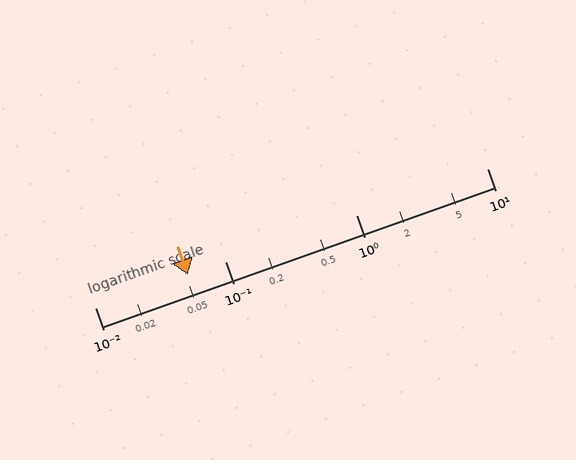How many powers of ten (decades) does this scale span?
The scale spans 3 decades, from 0.01 to 10.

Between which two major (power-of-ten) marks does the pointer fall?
The pointer is between 0.01 and 0.1.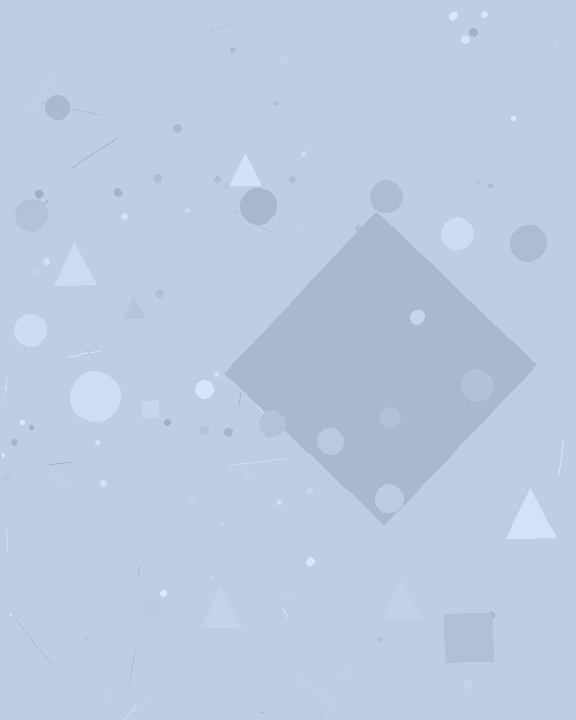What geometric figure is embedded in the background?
A diamond is embedded in the background.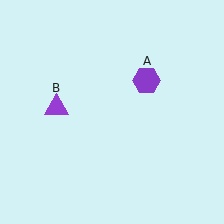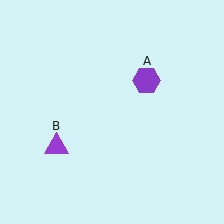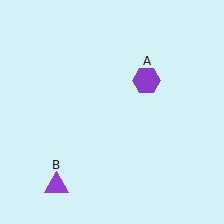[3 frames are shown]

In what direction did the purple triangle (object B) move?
The purple triangle (object B) moved down.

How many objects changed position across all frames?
1 object changed position: purple triangle (object B).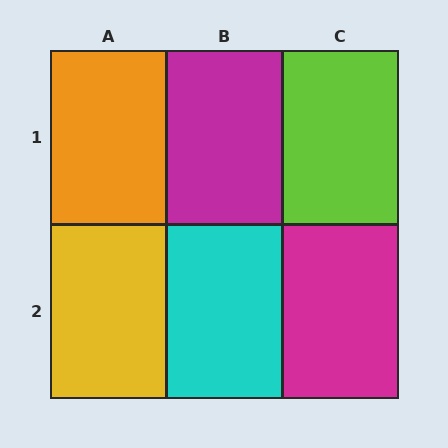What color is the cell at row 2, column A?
Yellow.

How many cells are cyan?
1 cell is cyan.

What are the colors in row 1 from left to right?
Orange, magenta, lime.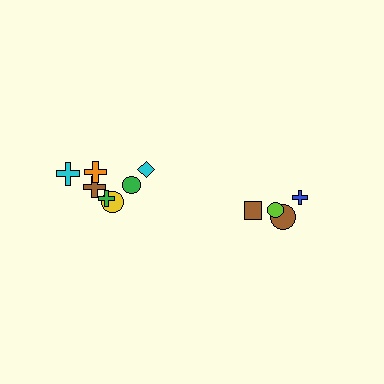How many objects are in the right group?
There are 4 objects.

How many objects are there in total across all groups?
There are 11 objects.